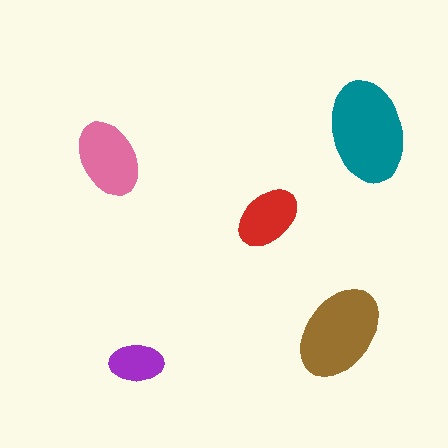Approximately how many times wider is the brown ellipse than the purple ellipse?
About 2 times wider.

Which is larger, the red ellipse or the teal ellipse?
The teal one.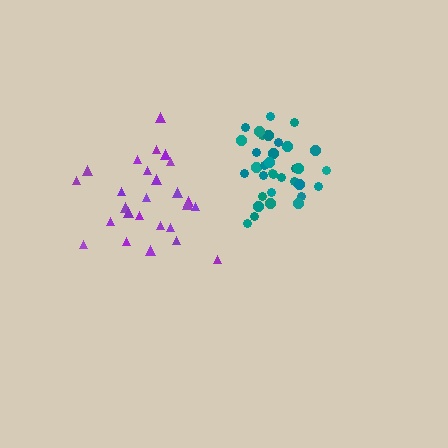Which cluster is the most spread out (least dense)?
Purple.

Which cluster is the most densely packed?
Teal.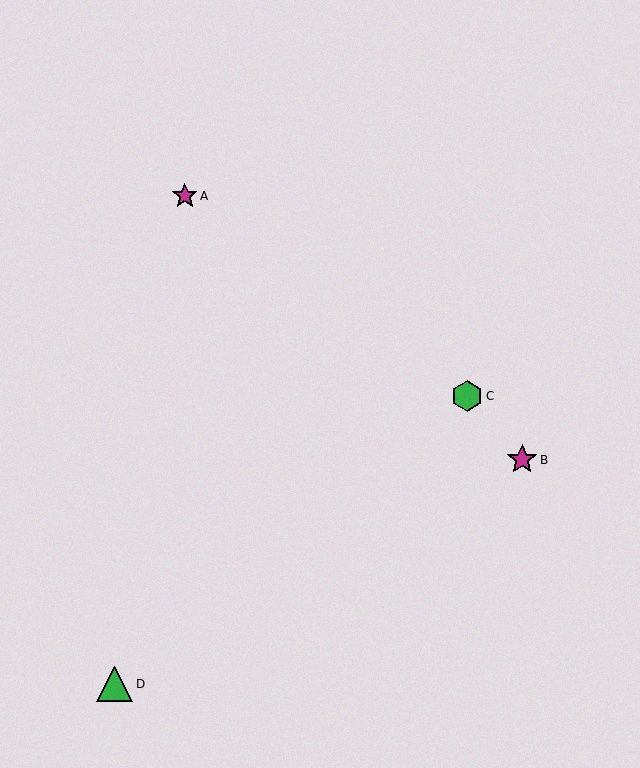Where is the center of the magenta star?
The center of the magenta star is at (185, 196).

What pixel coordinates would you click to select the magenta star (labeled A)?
Click at (185, 196) to select the magenta star A.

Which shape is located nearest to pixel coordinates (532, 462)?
The magenta star (labeled B) at (522, 460) is nearest to that location.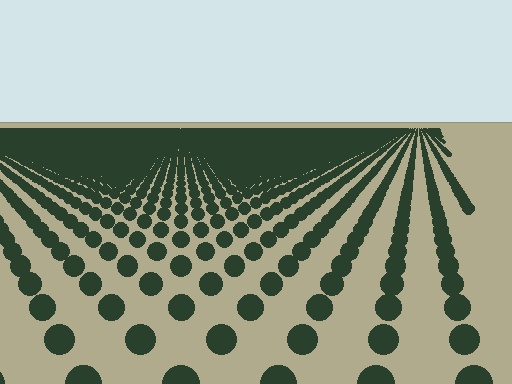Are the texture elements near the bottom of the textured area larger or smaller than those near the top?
Larger. Near the bottom, elements are closer to the viewer and appear at a bigger on-screen size.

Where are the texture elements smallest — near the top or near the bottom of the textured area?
Near the top.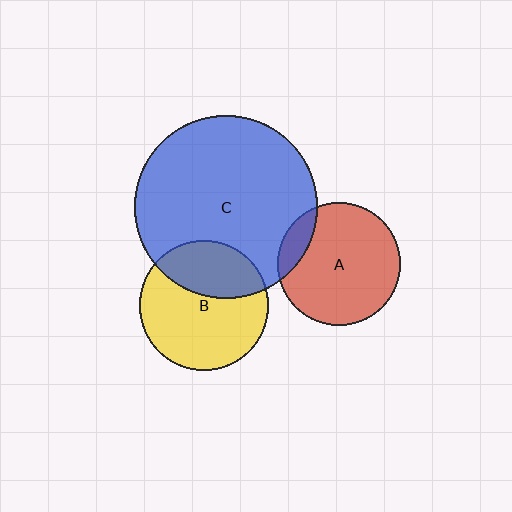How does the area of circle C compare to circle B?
Approximately 2.0 times.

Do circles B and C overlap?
Yes.